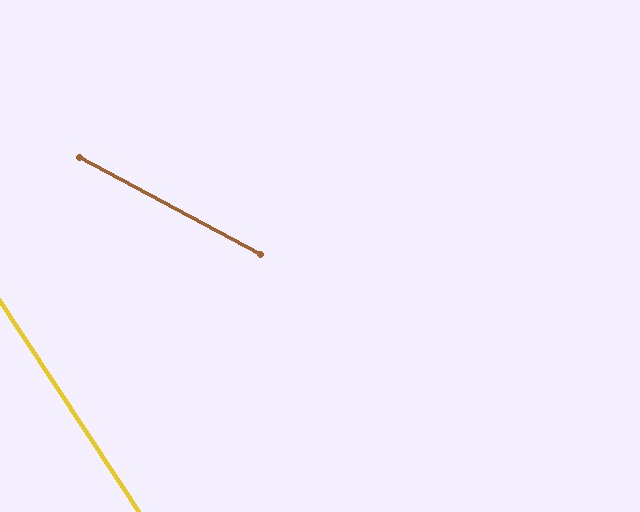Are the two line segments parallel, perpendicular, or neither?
Neither parallel nor perpendicular — they differ by about 28°.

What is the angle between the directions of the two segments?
Approximately 28 degrees.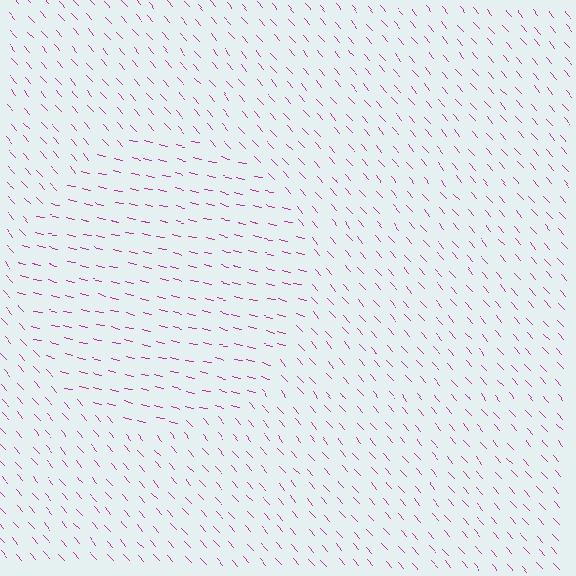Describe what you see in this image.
The image is filled with small magenta line segments. A circle region in the image has lines oriented differently from the surrounding lines, creating a visible texture boundary.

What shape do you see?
I see a circle.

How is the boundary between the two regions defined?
The boundary is defined purely by a change in line orientation (approximately 36 degrees difference). All lines are the same color and thickness.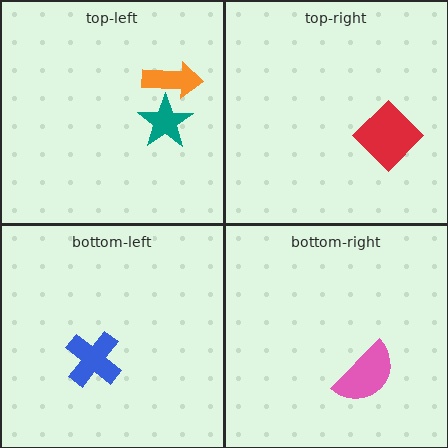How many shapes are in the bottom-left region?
1.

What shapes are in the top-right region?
The red diamond.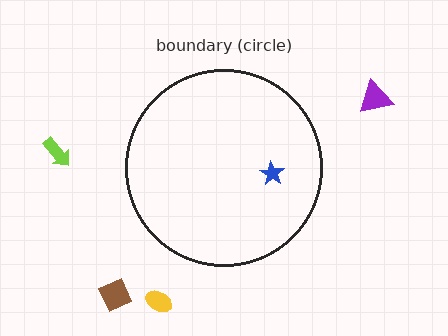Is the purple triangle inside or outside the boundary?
Outside.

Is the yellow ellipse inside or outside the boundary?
Outside.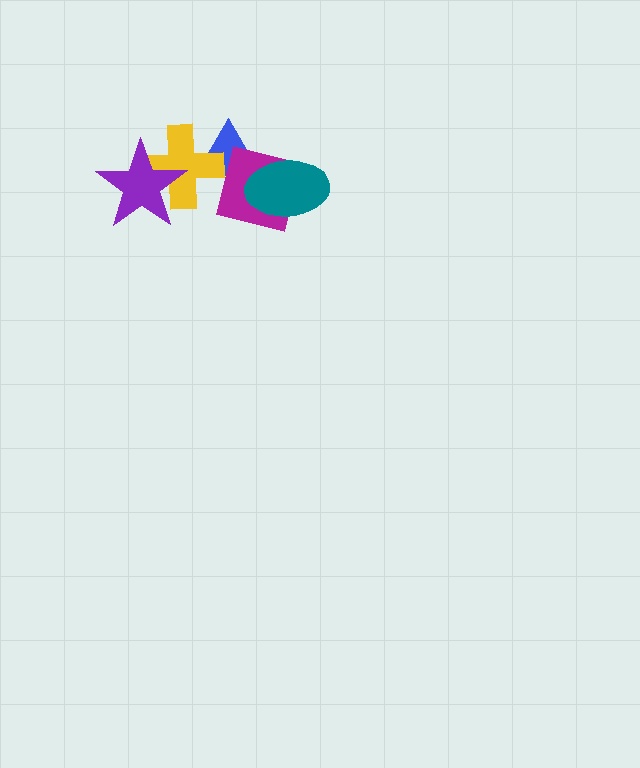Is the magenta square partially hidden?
Yes, it is partially covered by another shape.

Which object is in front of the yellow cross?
The purple star is in front of the yellow cross.